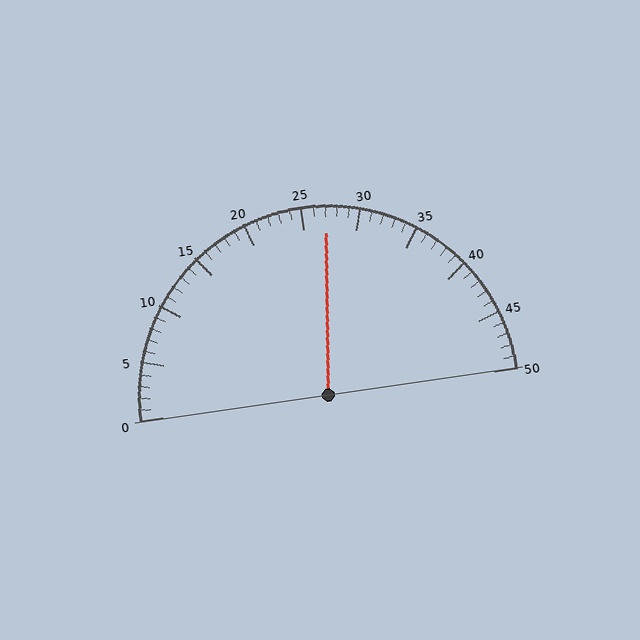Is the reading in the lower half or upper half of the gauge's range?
The reading is in the upper half of the range (0 to 50).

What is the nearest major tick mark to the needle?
The nearest major tick mark is 25.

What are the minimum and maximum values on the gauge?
The gauge ranges from 0 to 50.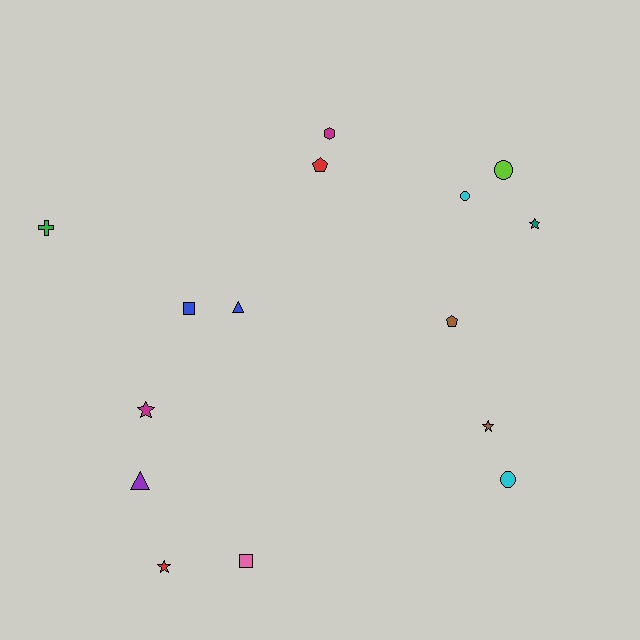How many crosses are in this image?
There is 1 cross.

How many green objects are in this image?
There is 1 green object.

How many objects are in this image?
There are 15 objects.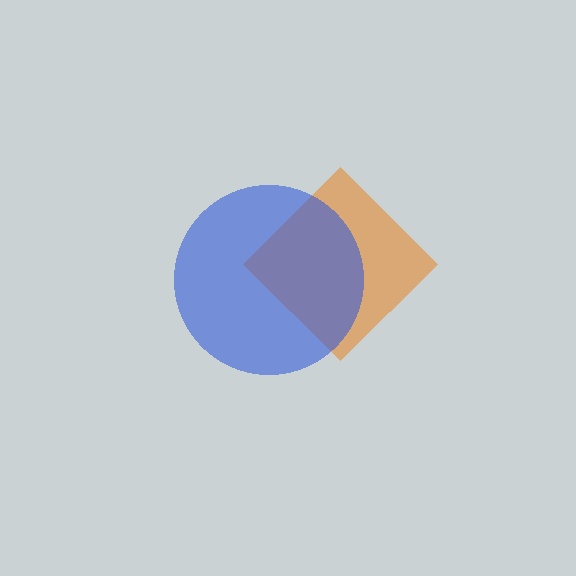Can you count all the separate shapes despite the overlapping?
Yes, there are 2 separate shapes.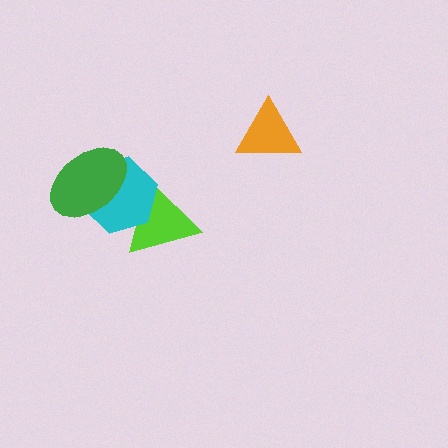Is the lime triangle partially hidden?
Yes, it is partially covered by another shape.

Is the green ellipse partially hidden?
No, no other shape covers it.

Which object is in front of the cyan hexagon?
The green ellipse is in front of the cyan hexagon.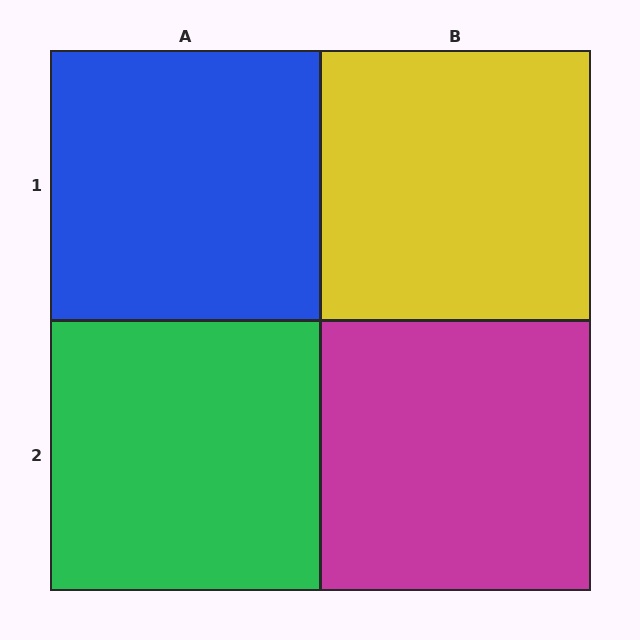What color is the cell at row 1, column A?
Blue.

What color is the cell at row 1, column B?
Yellow.